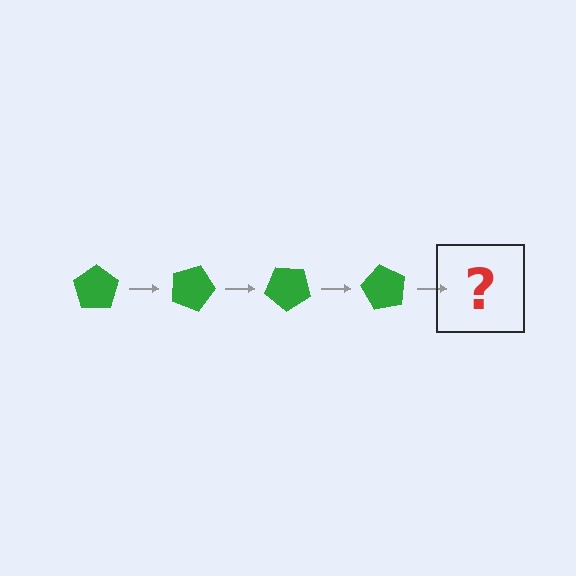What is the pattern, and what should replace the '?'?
The pattern is that the pentagon rotates 20 degrees each step. The '?' should be a green pentagon rotated 80 degrees.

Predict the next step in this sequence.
The next step is a green pentagon rotated 80 degrees.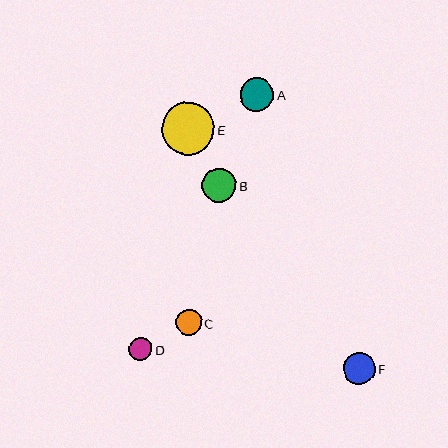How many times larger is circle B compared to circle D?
Circle B is approximately 1.5 times the size of circle D.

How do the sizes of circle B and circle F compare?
Circle B and circle F are approximately the same size.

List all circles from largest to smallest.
From largest to smallest: E, B, A, F, C, D.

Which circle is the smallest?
Circle D is the smallest with a size of approximately 23 pixels.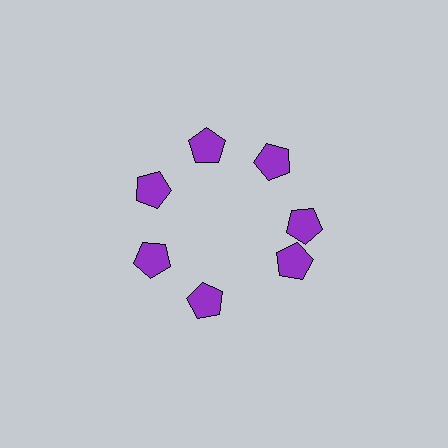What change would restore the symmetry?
The symmetry would be restored by rotating it back into even spacing with its neighbors so that all 7 pentagons sit at equal angles and equal distance from the center.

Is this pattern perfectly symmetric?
No. The 7 purple pentagons are arranged in a ring, but one element near the 5 o'clock position is rotated out of alignment along the ring, breaking the 7-fold rotational symmetry.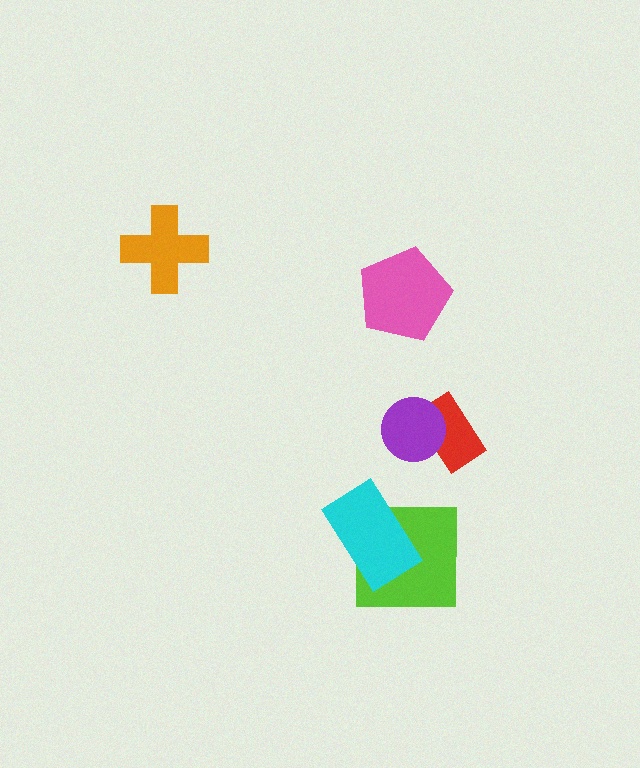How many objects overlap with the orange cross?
0 objects overlap with the orange cross.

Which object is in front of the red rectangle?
The purple circle is in front of the red rectangle.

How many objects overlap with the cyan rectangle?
1 object overlaps with the cyan rectangle.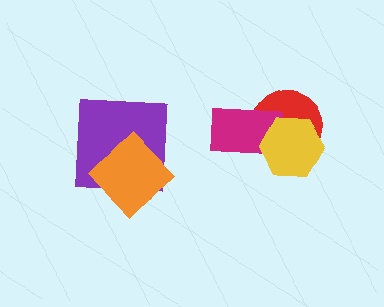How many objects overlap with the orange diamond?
1 object overlaps with the orange diamond.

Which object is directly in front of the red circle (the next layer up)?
The magenta rectangle is directly in front of the red circle.